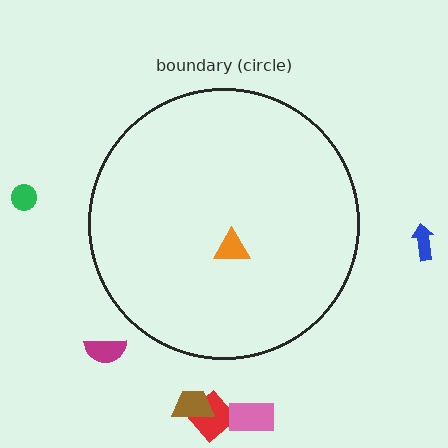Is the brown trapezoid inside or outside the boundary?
Outside.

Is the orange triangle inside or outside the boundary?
Inside.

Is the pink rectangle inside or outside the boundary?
Outside.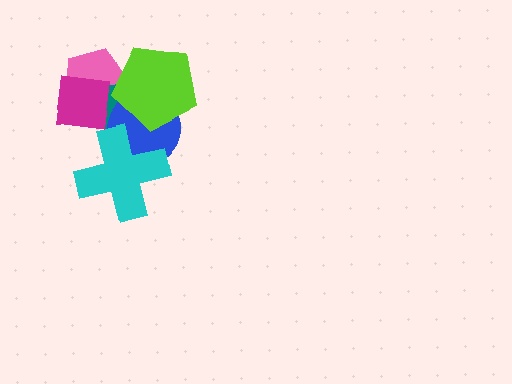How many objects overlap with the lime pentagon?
3 objects overlap with the lime pentagon.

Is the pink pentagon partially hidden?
Yes, it is partially covered by another shape.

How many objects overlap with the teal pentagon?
4 objects overlap with the teal pentagon.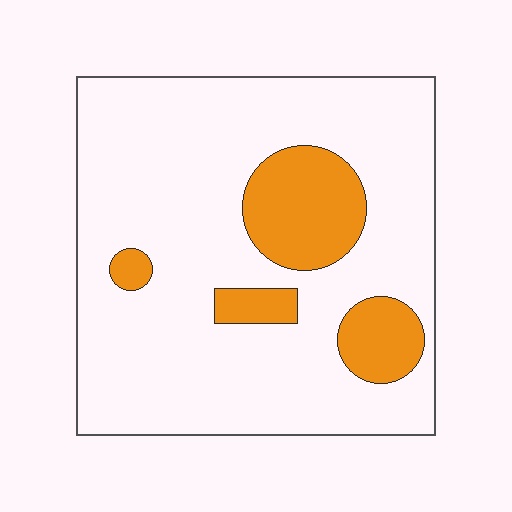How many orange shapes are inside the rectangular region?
4.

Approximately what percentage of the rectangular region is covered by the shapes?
Approximately 20%.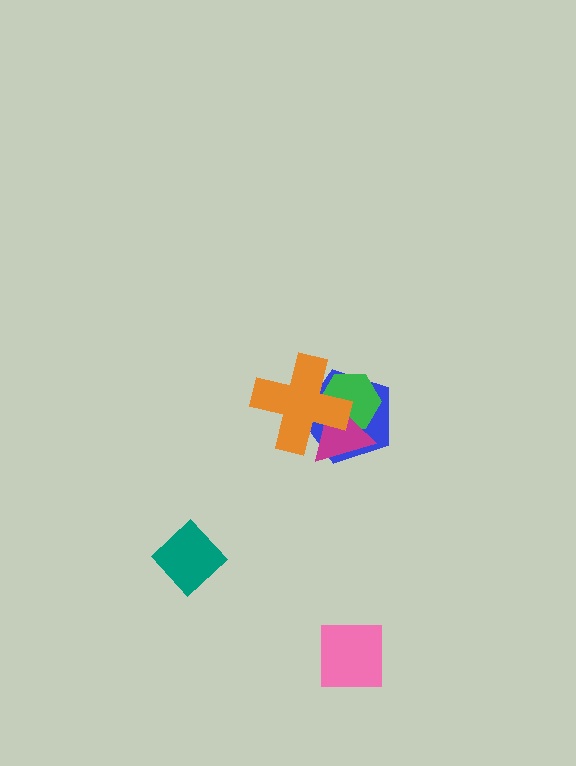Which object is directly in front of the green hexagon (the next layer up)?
The magenta triangle is directly in front of the green hexagon.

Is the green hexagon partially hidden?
Yes, it is partially covered by another shape.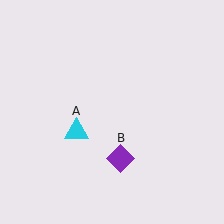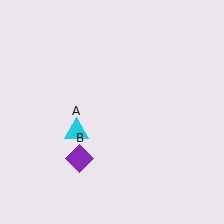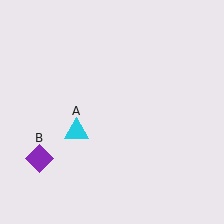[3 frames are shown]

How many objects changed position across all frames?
1 object changed position: purple diamond (object B).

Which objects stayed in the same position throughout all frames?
Cyan triangle (object A) remained stationary.